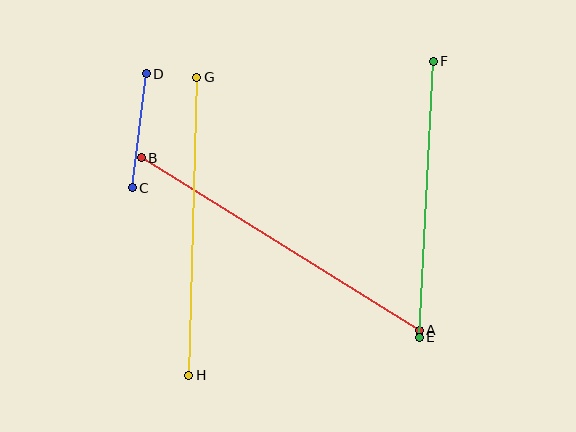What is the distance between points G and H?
The distance is approximately 298 pixels.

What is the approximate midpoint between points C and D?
The midpoint is at approximately (139, 131) pixels.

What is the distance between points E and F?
The distance is approximately 276 pixels.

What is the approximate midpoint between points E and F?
The midpoint is at approximately (426, 199) pixels.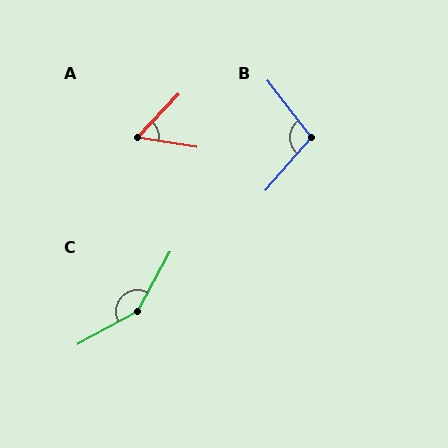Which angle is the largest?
C, at approximately 148 degrees.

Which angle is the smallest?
A, at approximately 55 degrees.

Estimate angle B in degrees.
Approximately 102 degrees.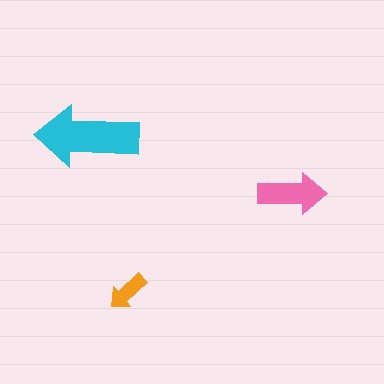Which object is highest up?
The cyan arrow is topmost.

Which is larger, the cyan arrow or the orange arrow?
The cyan one.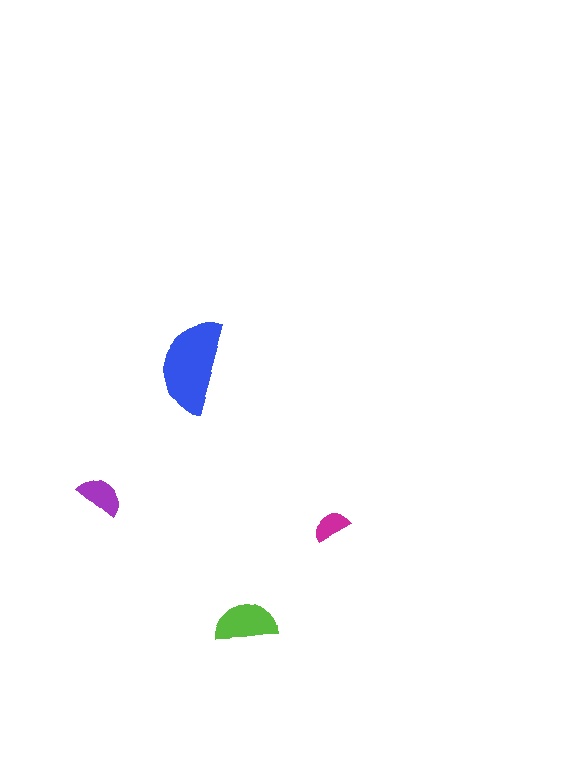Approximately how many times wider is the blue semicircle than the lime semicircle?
About 1.5 times wider.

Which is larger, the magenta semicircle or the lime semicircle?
The lime one.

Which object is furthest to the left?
The purple semicircle is leftmost.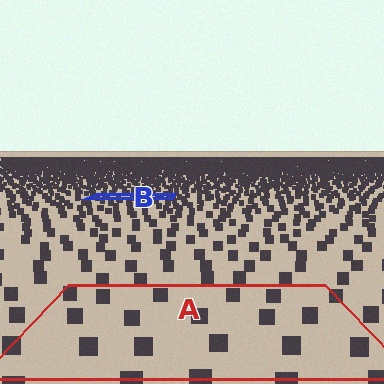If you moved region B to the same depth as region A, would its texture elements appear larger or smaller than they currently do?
They would appear larger. At a closer depth, the same texture elements are projected at a bigger on-screen size.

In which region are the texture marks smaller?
The texture marks are smaller in region B, because it is farther away.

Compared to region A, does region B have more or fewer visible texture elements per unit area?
Region B has more texture elements per unit area — they are packed more densely because it is farther away.